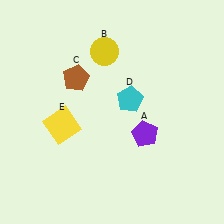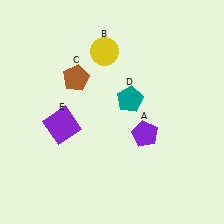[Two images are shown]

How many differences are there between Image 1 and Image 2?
There are 2 differences between the two images.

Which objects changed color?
D changed from cyan to teal. E changed from yellow to purple.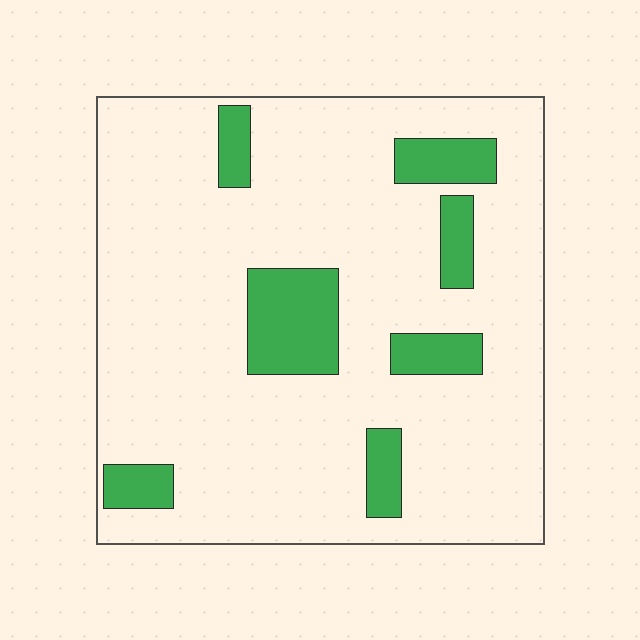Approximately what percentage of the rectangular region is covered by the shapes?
Approximately 15%.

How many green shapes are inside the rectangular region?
7.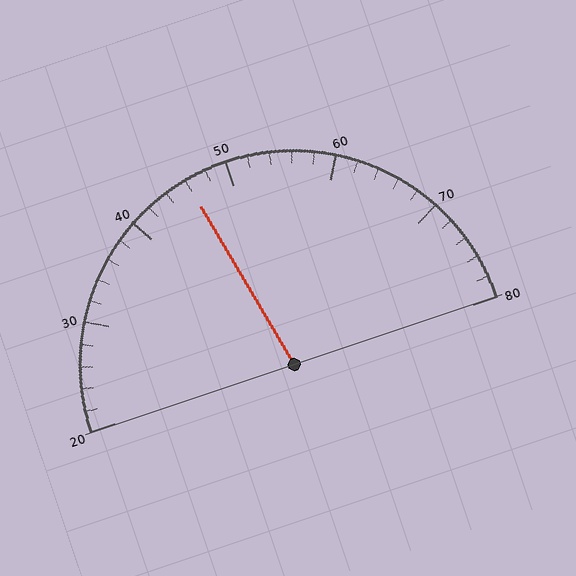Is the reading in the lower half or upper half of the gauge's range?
The reading is in the lower half of the range (20 to 80).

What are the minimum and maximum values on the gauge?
The gauge ranges from 20 to 80.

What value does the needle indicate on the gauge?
The needle indicates approximately 46.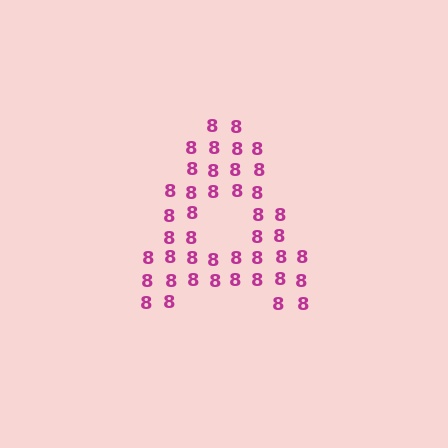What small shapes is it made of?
It is made of small digit 8's.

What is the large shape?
The large shape is the letter A.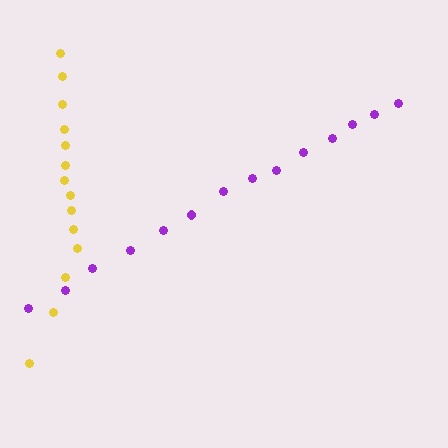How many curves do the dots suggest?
There are 2 distinct paths.